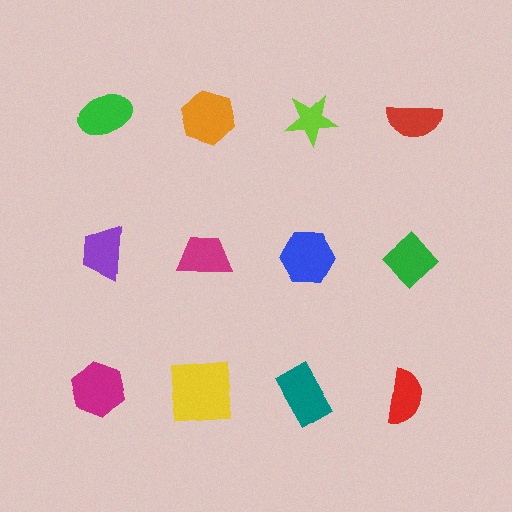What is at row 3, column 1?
A magenta hexagon.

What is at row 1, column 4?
A red semicircle.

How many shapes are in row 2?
4 shapes.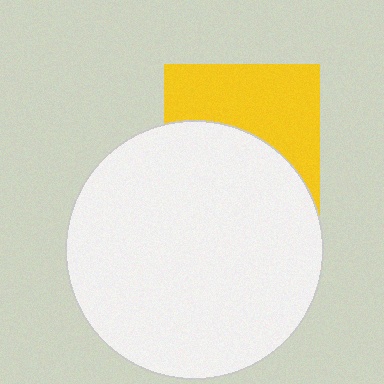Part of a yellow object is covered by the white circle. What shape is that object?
It is a square.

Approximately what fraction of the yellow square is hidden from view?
Roughly 51% of the yellow square is hidden behind the white circle.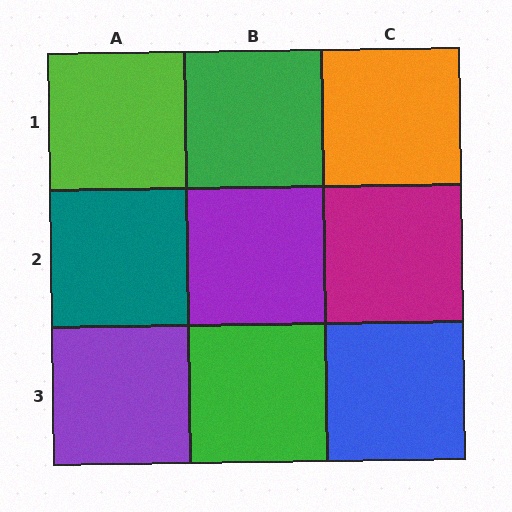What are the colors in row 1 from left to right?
Lime, green, orange.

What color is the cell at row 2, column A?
Teal.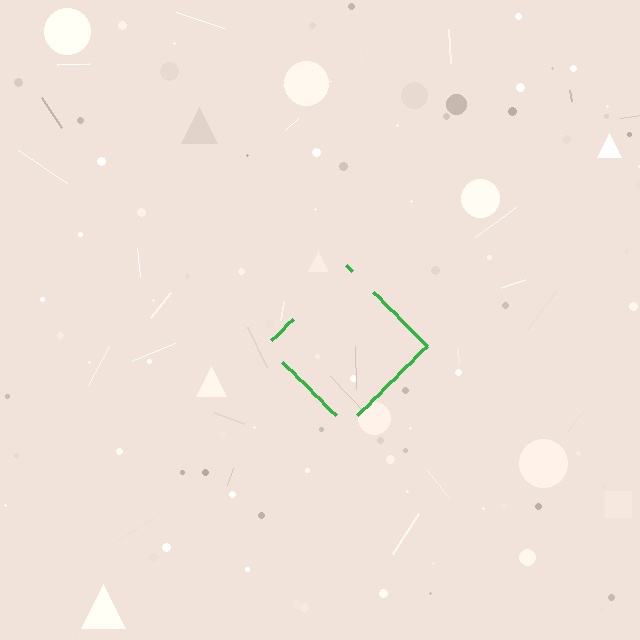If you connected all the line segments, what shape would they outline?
They would outline a diamond.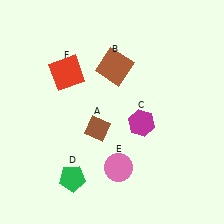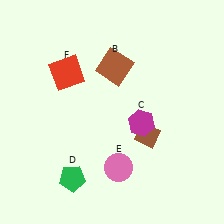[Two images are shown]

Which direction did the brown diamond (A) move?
The brown diamond (A) moved right.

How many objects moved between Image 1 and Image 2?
1 object moved between the two images.